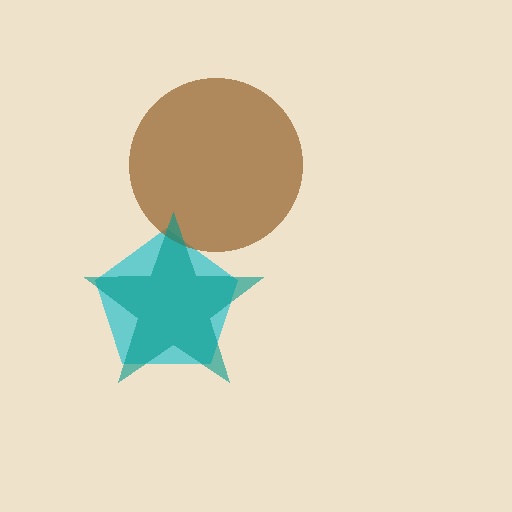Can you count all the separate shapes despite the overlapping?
Yes, there are 3 separate shapes.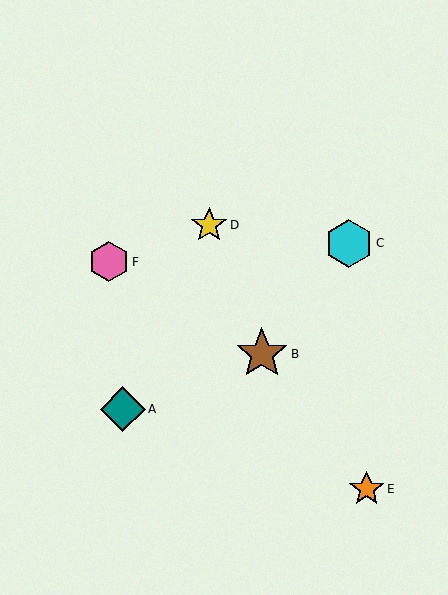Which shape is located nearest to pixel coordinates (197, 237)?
The yellow star (labeled D) at (209, 225) is nearest to that location.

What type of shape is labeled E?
Shape E is an orange star.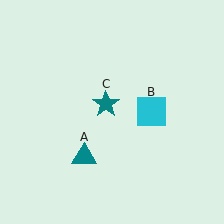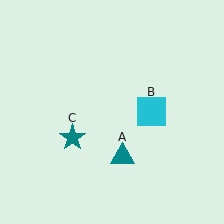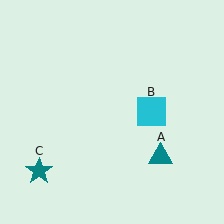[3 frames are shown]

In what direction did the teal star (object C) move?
The teal star (object C) moved down and to the left.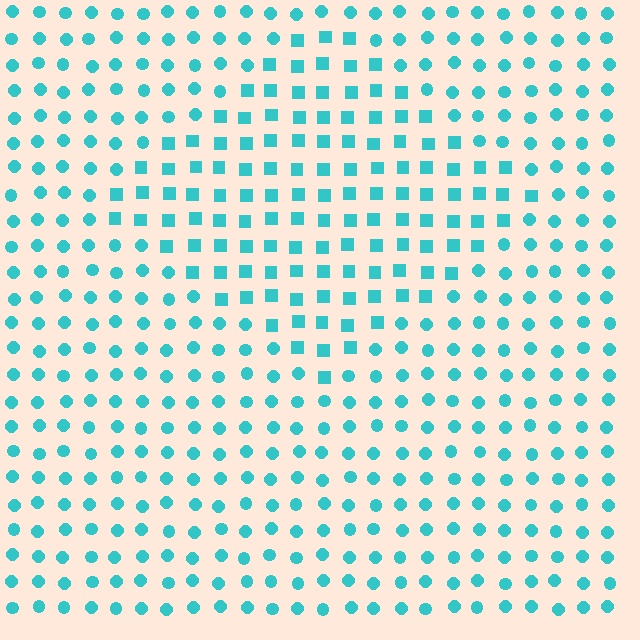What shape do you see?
I see a diamond.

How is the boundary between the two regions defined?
The boundary is defined by a change in element shape: squares inside vs. circles outside. All elements share the same color and spacing.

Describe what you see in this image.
The image is filled with small cyan elements arranged in a uniform grid. A diamond-shaped region contains squares, while the surrounding area contains circles. The boundary is defined purely by the change in element shape.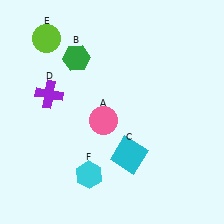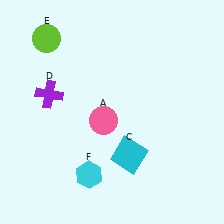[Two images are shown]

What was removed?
The green hexagon (B) was removed in Image 2.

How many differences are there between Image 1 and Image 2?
There is 1 difference between the two images.